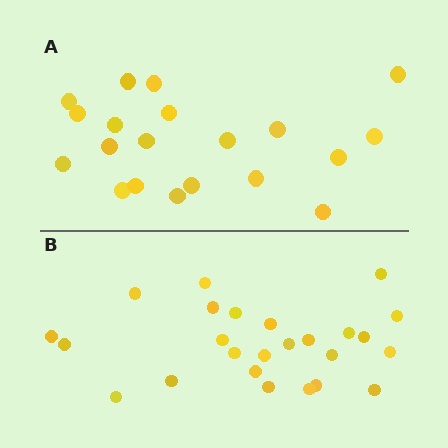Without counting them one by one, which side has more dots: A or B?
Region B (the bottom region) has more dots.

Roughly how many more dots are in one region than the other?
Region B has about 5 more dots than region A.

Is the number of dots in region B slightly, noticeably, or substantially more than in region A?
Region B has noticeably more, but not dramatically so. The ratio is roughly 1.2 to 1.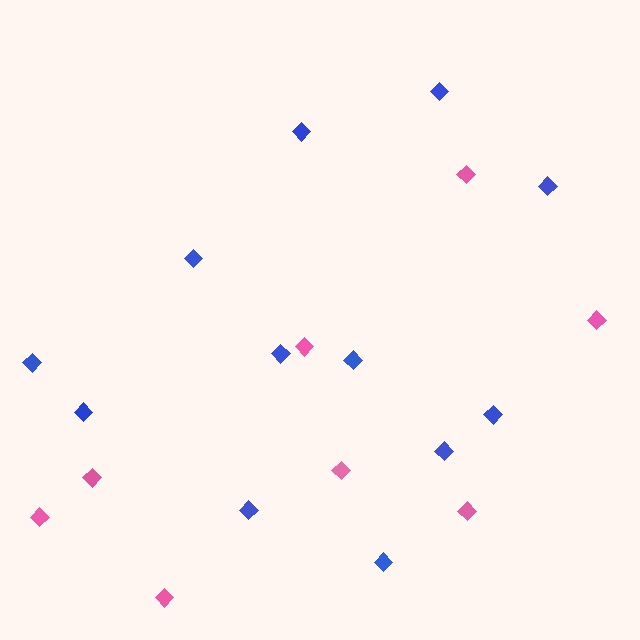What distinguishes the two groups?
There are 2 groups: one group of pink diamonds (8) and one group of blue diamonds (12).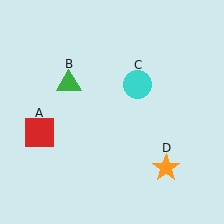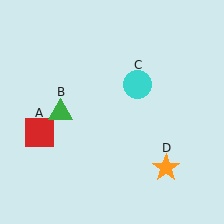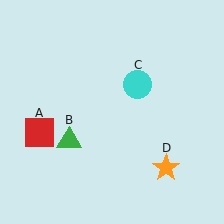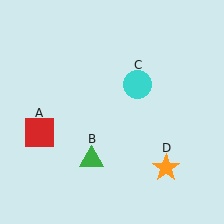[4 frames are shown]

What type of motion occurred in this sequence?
The green triangle (object B) rotated counterclockwise around the center of the scene.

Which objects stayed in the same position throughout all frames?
Red square (object A) and cyan circle (object C) and orange star (object D) remained stationary.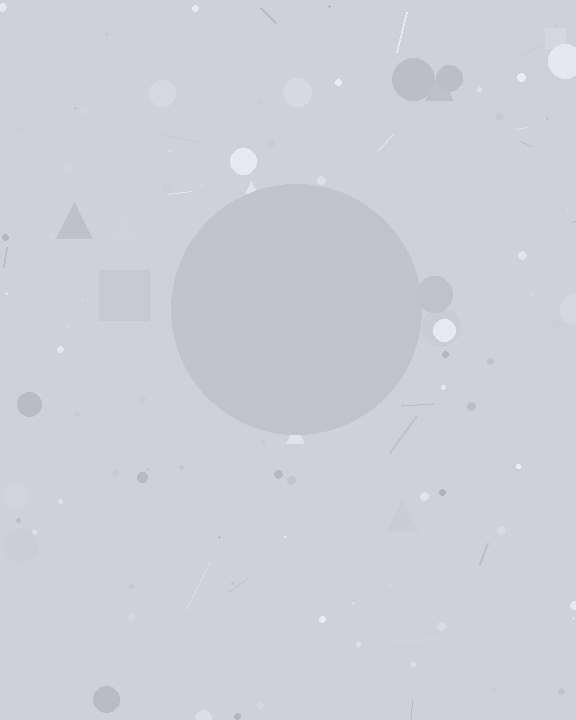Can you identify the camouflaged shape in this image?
The camouflaged shape is a circle.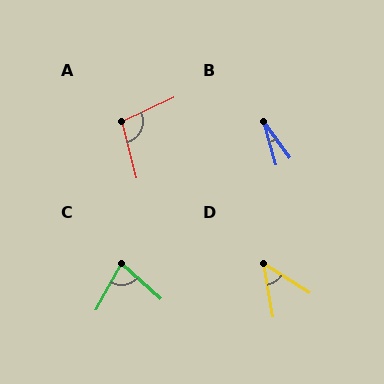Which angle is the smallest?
B, at approximately 20 degrees.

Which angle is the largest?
A, at approximately 101 degrees.